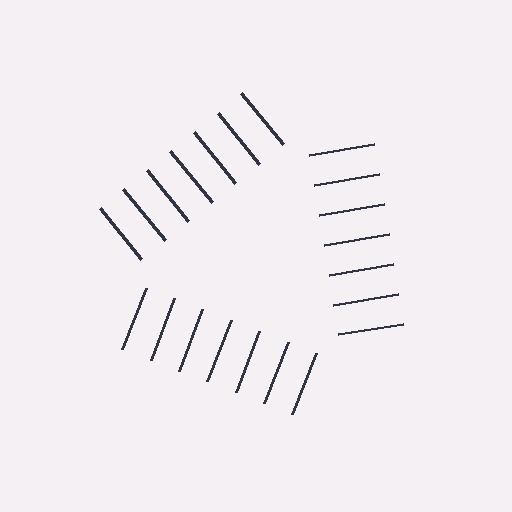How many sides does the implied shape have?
3 sides — the line-ends trace a triangle.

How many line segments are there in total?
21 — 7 along each of the 3 edges.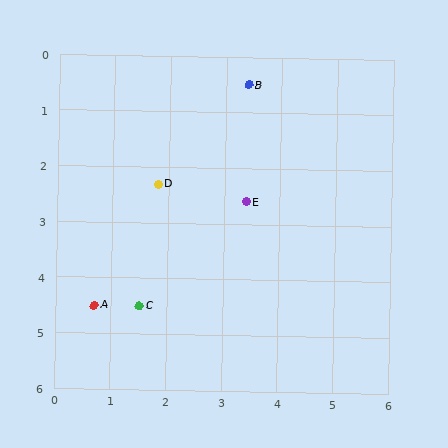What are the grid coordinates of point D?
Point D is at approximately (1.8, 2.3).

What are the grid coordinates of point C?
Point C is at approximately (1.5, 4.5).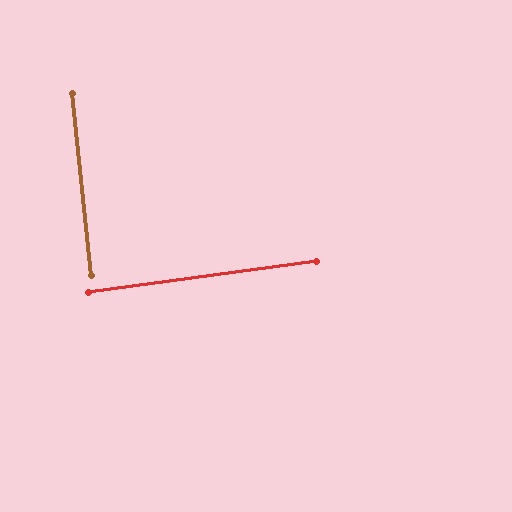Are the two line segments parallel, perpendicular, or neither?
Perpendicular — they meet at approximately 88°.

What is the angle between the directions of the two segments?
Approximately 88 degrees.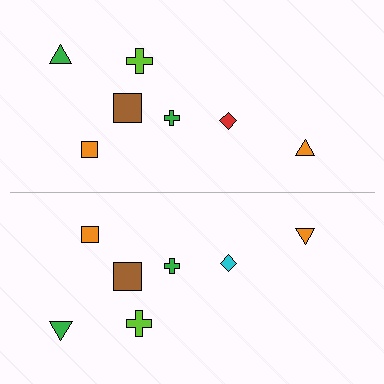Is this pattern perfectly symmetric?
No, the pattern is not perfectly symmetric. The cyan diamond on the bottom side breaks the symmetry — its mirror counterpart is red.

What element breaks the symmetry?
The cyan diamond on the bottom side breaks the symmetry — its mirror counterpart is red.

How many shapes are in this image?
There are 14 shapes in this image.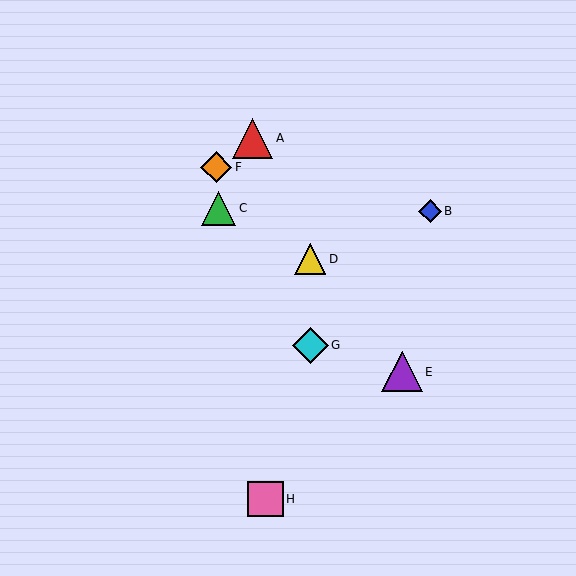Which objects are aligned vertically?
Objects D, G are aligned vertically.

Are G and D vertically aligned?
Yes, both are at x≈310.